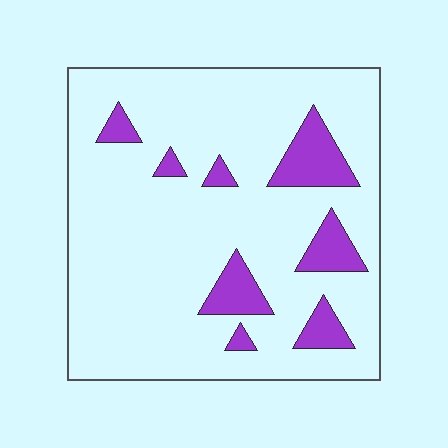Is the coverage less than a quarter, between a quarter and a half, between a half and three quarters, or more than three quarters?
Less than a quarter.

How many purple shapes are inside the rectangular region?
8.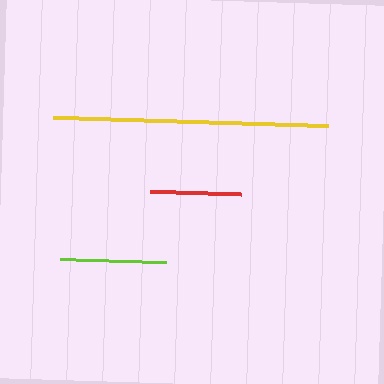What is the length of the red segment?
The red segment is approximately 91 pixels long.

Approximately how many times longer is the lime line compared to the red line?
The lime line is approximately 1.2 times the length of the red line.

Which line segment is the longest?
The yellow line is the longest at approximately 276 pixels.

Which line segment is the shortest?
The red line is the shortest at approximately 91 pixels.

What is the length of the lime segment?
The lime segment is approximately 106 pixels long.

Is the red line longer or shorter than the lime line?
The lime line is longer than the red line.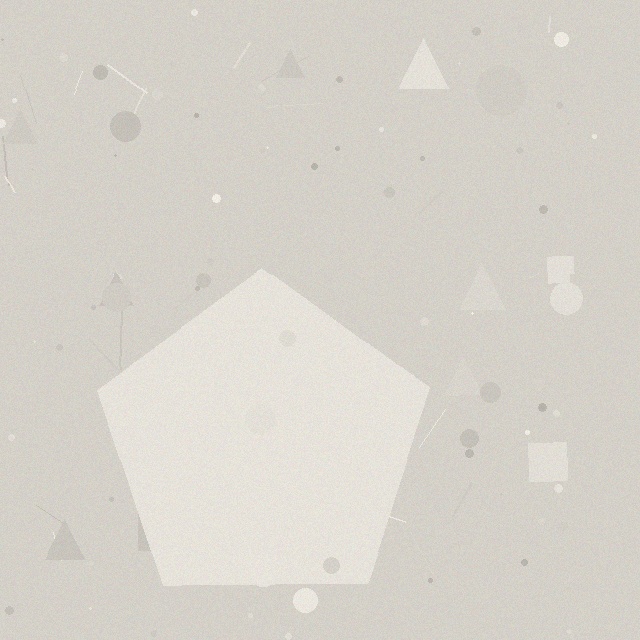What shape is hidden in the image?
A pentagon is hidden in the image.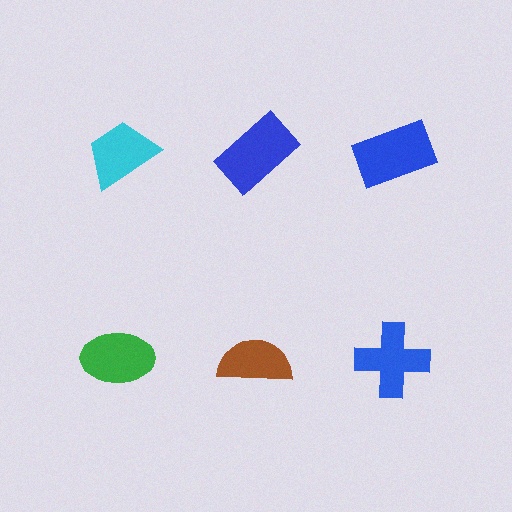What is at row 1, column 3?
A blue rectangle.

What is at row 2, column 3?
A blue cross.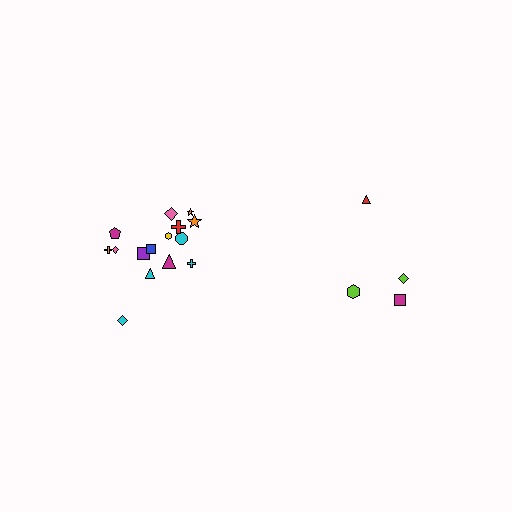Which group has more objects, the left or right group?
The left group.